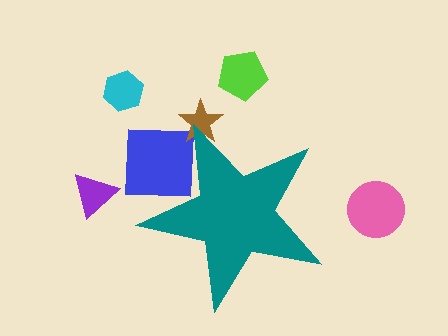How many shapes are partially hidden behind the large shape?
2 shapes are partially hidden.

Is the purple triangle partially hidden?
No, the purple triangle is fully visible.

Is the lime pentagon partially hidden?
No, the lime pentagon is fully visible.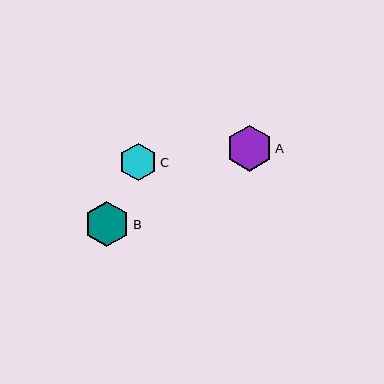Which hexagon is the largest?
Hexagon B is the largest with a size of approximately 46 pixels.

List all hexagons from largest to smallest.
From largest to smallest: B, A, C.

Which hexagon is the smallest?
Hexagon C is the smallest with a size of approximately 38 pixels.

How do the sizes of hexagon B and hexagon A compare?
Hexagon B and hexagon A are approximately the same size.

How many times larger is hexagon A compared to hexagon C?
Hexagon A is approximately 1.2 times the size of hexagon C.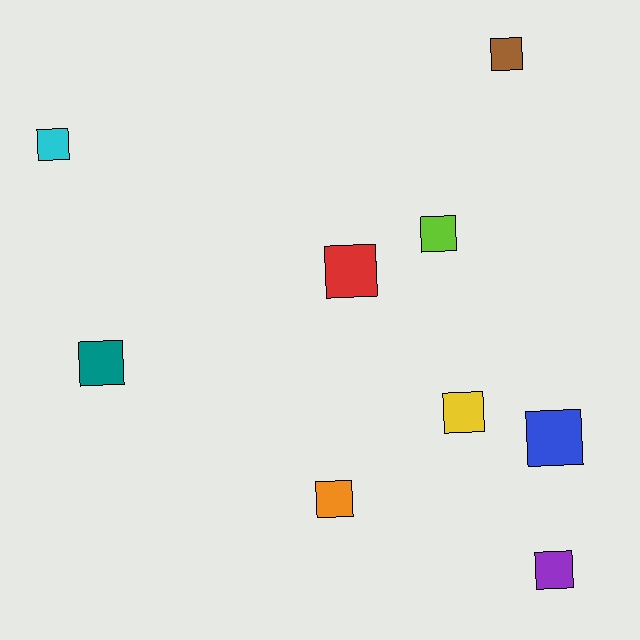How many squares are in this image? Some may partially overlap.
There are 9 squares.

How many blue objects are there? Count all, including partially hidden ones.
There is 1 blue object.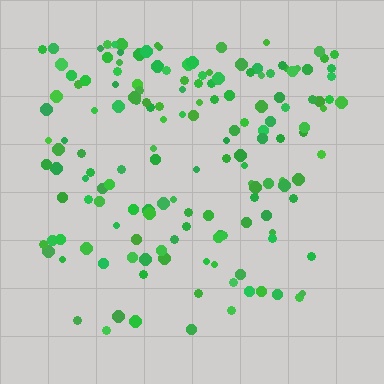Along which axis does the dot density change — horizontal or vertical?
Vertical.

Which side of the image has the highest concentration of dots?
The top.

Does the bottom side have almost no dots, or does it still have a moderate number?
Still a moderate number, just noticeably fewer than the top.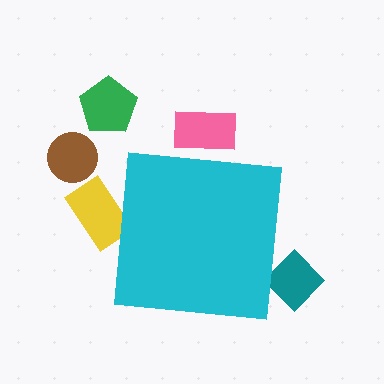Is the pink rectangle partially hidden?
Yes, the pink rectangle is partially hidden behind the cyan square.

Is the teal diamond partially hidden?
Yes, the teal diamond is partially hidden behind the cyan square.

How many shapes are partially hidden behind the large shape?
3 shapes are partially hidden.